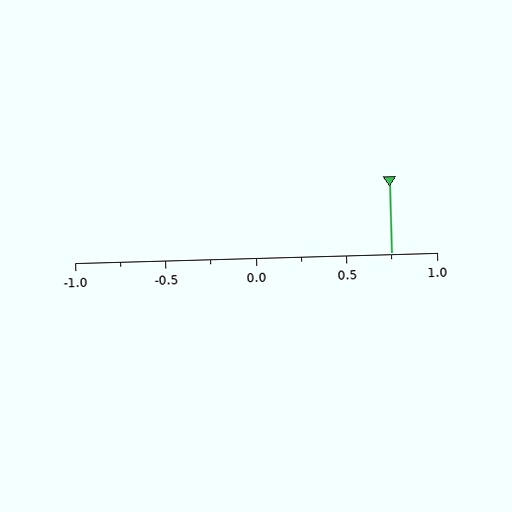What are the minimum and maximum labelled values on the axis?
The axis runs from -1.0 to 1.0.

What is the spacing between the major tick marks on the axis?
The major ticks are spaced 0.5 apart.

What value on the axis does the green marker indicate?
The marker indicates approximately 0.75.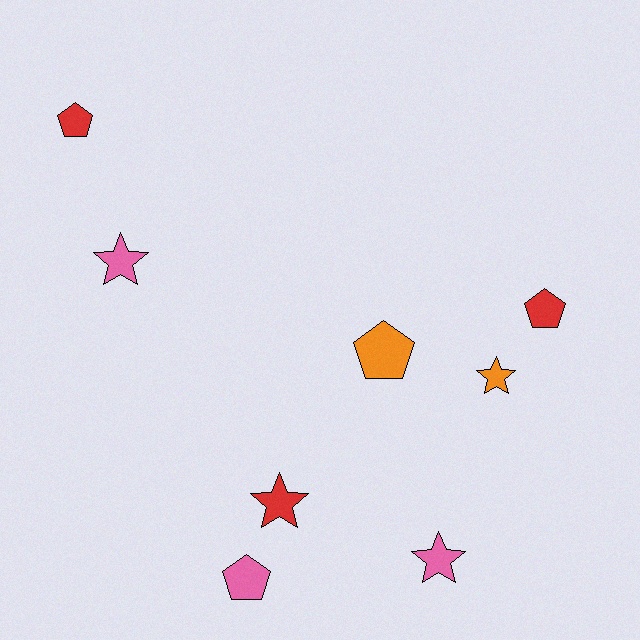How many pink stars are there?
There are 2 pink stars.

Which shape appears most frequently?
Pentagon, with 4 objects.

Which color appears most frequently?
Pink, with 3 objects.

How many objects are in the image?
There are 8 objects.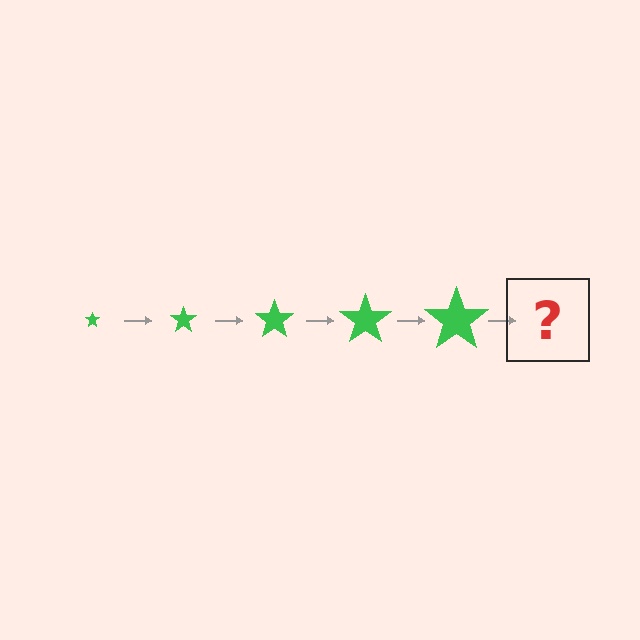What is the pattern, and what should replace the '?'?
The pattern is that the star gets progressively larger each step. The '?' should be a green star, larger than the previous one.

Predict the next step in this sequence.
The next step is a green star, larger than the previous one.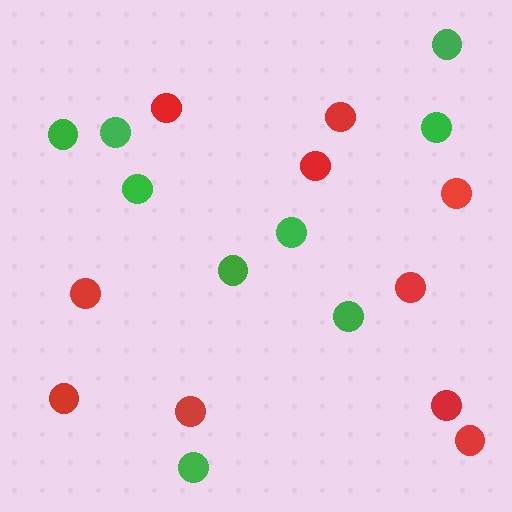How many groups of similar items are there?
There are 2 groups: one group of red circles (10) and one group of green circles (9).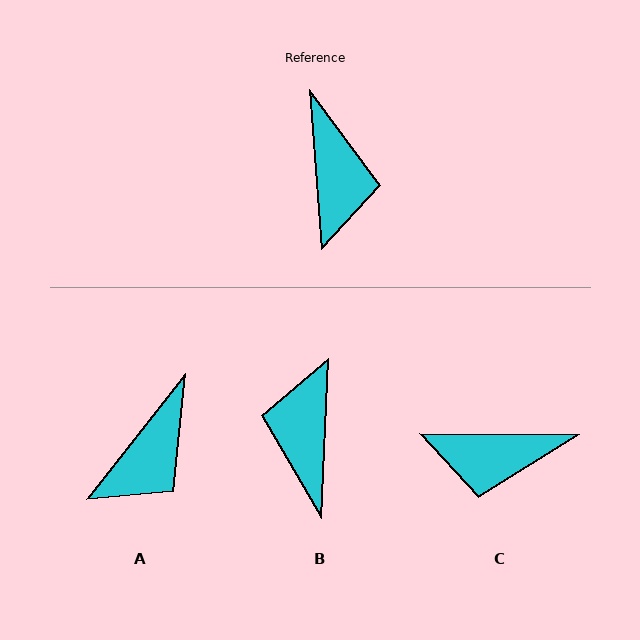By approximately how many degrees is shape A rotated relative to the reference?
Approximately 42 degrees clockwise.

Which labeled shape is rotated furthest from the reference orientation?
B, about 173 degrees away.